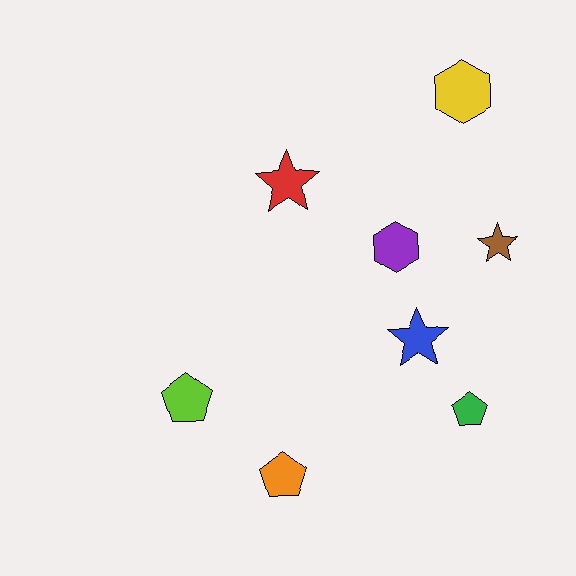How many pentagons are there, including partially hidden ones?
There are 3 pentagons.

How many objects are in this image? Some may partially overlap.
There are 8 objects.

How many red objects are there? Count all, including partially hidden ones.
There is 1 red object.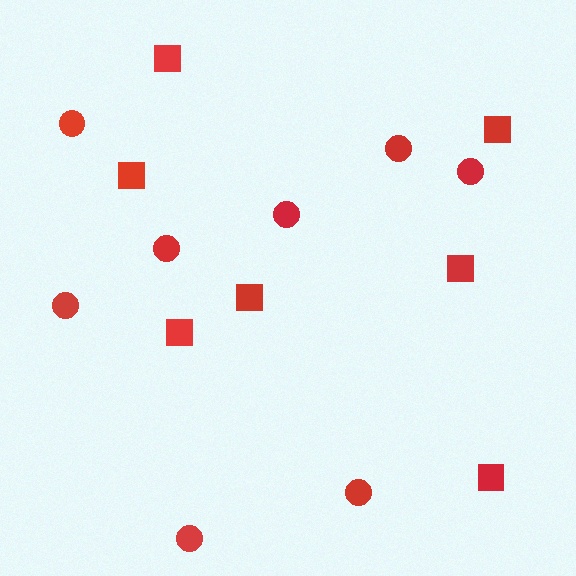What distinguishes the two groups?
There are 2 groups: one group of squares (7) and one group of circles (8).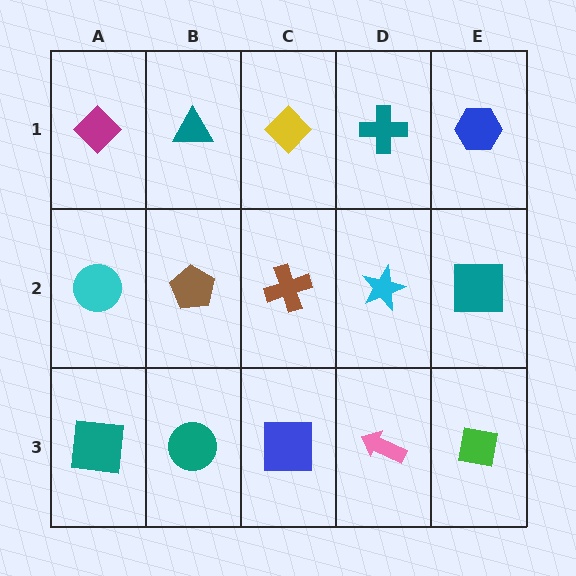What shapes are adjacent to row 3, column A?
A cyan circle (row 2, column A), a teal circle (row 3, column B).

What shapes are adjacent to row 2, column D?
A teal cross (row 1, column D), a pink arrow (row 3, column D), a brown cross (row 2, column C), a teal square (row 2, column E).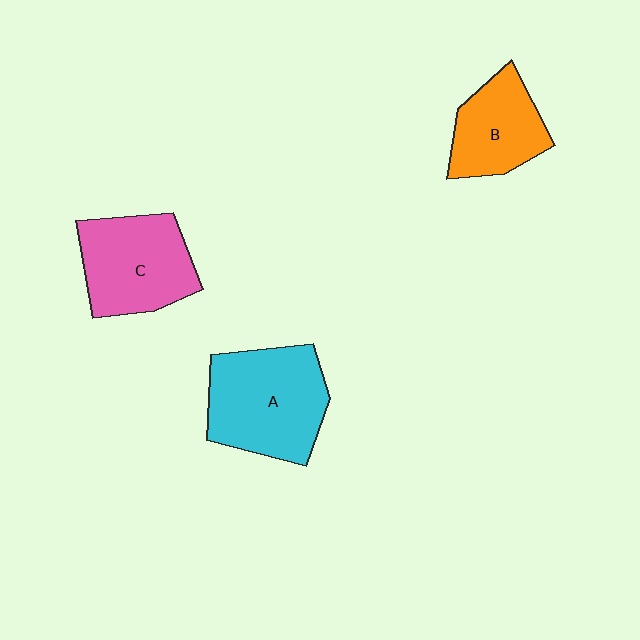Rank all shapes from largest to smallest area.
From largest to smallest: A (cyan), C (pink), B (orange).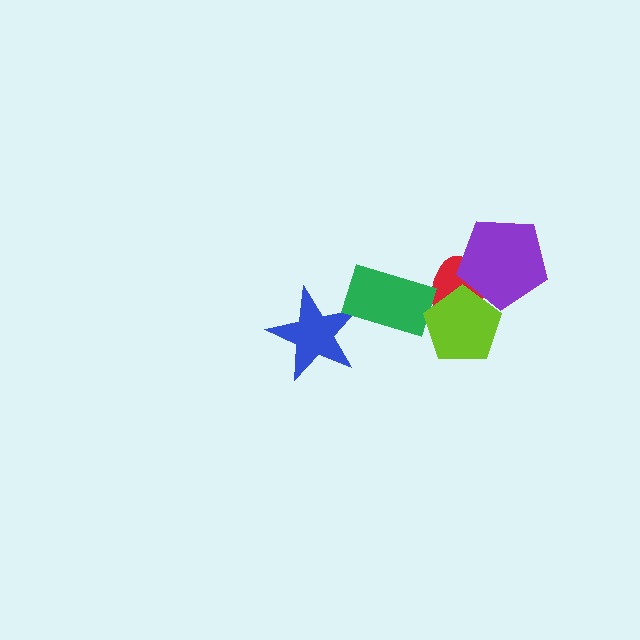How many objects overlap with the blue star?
1 object overlaps with the blue star.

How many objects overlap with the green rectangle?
2 objects overlap with the green rectangle.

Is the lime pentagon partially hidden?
Yes, it is partially covered by another shape.